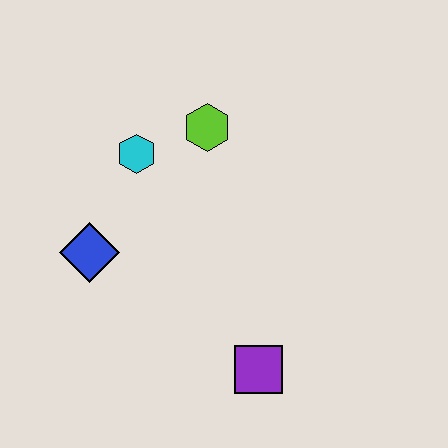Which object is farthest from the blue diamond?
The purple square is farthest from the blue diamond.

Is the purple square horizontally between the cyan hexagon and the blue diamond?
No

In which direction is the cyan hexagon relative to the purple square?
The cyan hexagon is above the purple square.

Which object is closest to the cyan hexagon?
The lime hexagon is closest to the cyan hexagon.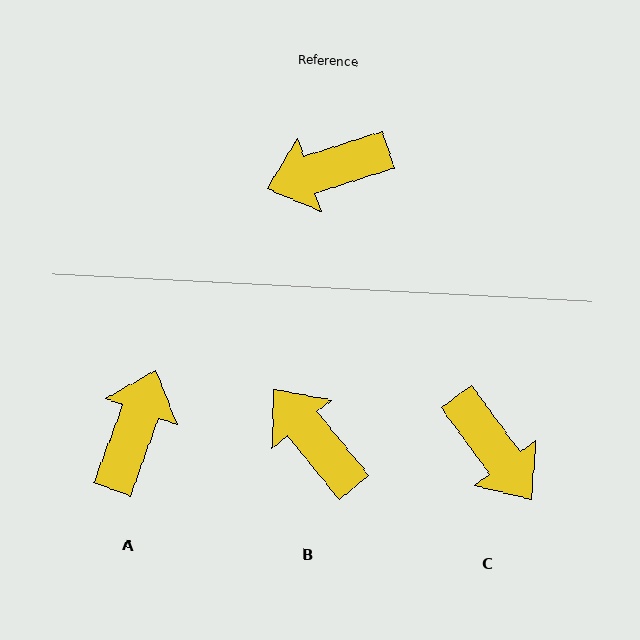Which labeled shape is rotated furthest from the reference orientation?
A, about 128 degrees away.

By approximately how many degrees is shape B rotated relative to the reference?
Approximately 68 degrees clockwise.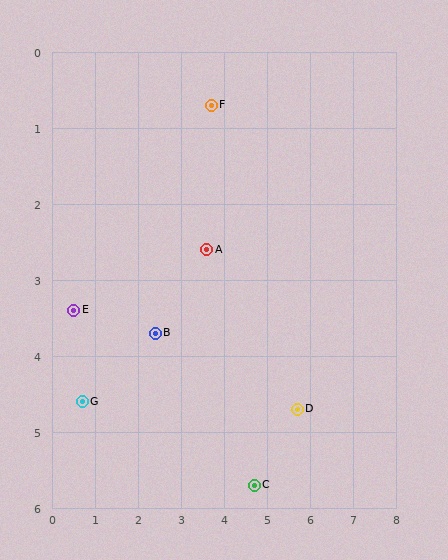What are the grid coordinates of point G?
Point G is at approximately (0.7, 4.6).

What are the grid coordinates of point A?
Point A is at approximately (3.6, 2.6).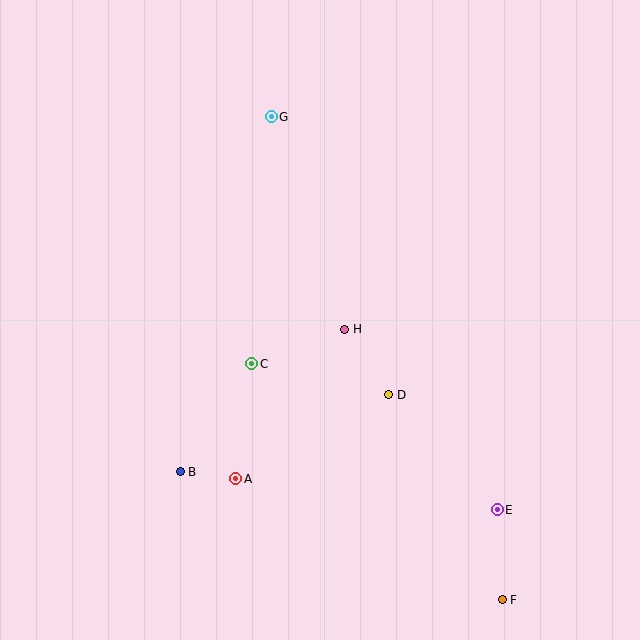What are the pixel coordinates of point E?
Point E is at (497, 510).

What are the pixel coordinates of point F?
Point F is at (502, 600).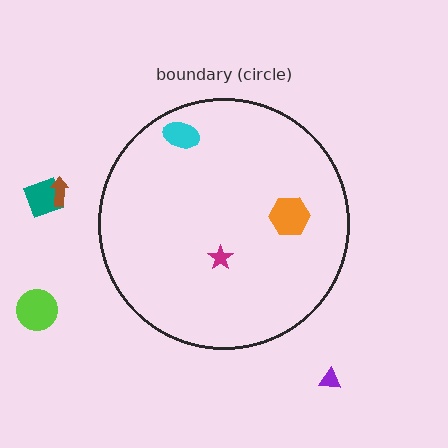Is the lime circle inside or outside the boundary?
Outside.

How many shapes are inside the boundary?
3 inside, 4 outside.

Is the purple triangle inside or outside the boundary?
Outside.